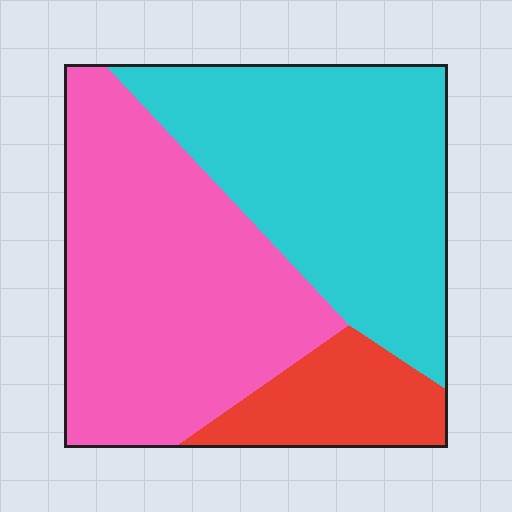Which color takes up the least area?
Red, at roughly 15%.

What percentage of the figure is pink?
Pink takes up between a third and a half of the figure.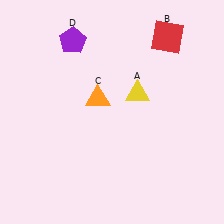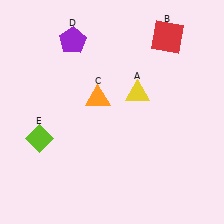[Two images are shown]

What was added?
A lime diamond (E) was added in Image 2.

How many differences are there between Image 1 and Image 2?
There is 1 difference between the two images.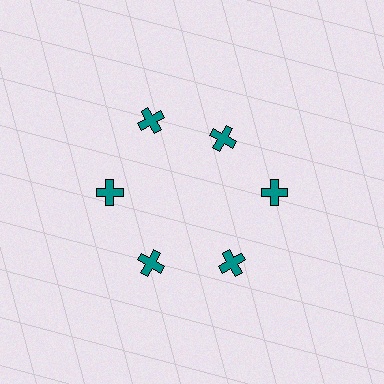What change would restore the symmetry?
The symmetry would be restored by moving it outward, back onto the ring so that all 6 crosses sit at equal angles and equal distance from the center.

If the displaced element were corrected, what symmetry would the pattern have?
It would have 6-fold rotational symmetry — the pattern would map onto itself every 60 degrees.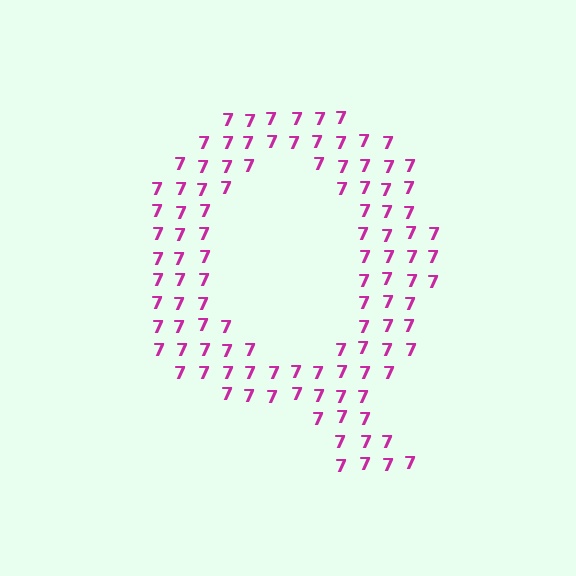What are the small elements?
The small elements are digit 7's.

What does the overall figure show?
The overall figure shows the letter Q.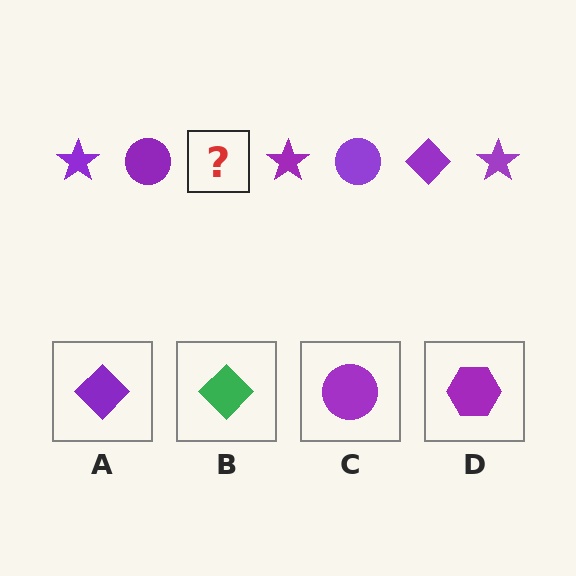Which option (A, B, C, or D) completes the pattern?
A.